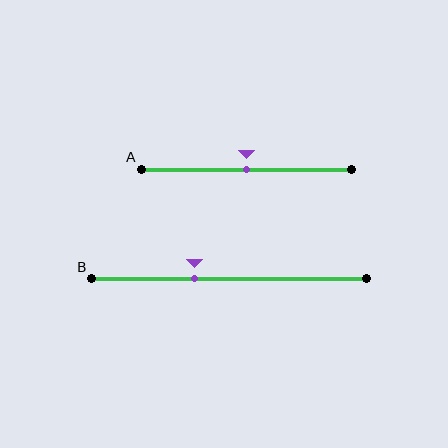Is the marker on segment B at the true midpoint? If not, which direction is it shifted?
No, the marker on segment B is shifted to the left by about 13% of the segment length.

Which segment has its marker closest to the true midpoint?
Segment A has its marker closest to the true midpoint.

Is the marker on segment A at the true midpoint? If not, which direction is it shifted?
Yes, the marker on segment A is at the true midpoint.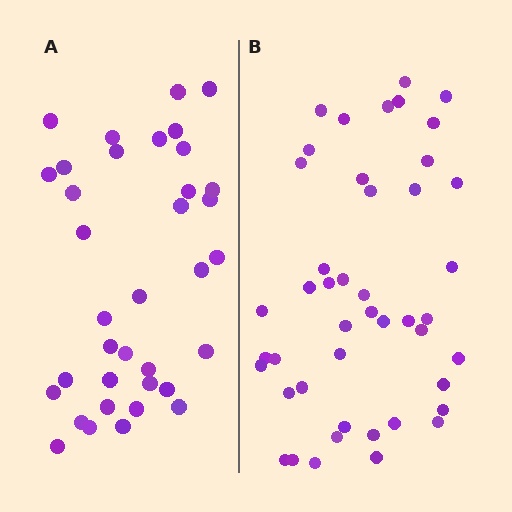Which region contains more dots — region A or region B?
Region B (the right region) has more dots.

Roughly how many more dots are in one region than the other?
Region B has roughly 8 or so more dots than region A.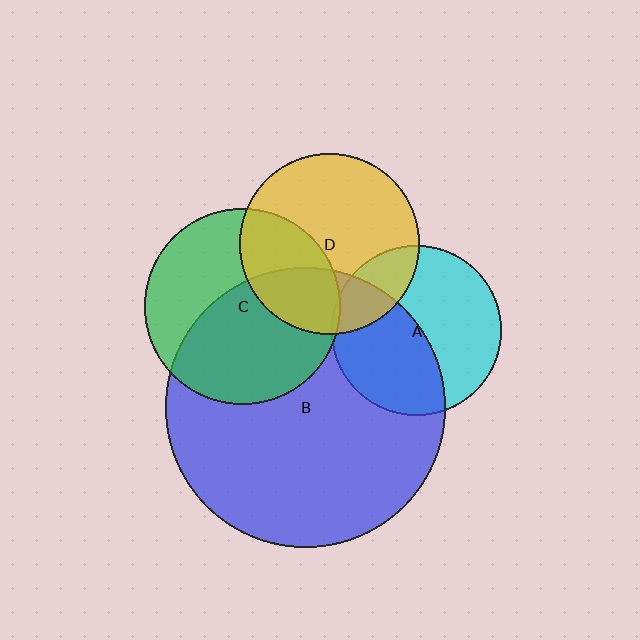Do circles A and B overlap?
Yes.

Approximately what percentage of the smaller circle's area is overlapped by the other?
Approximately 45%.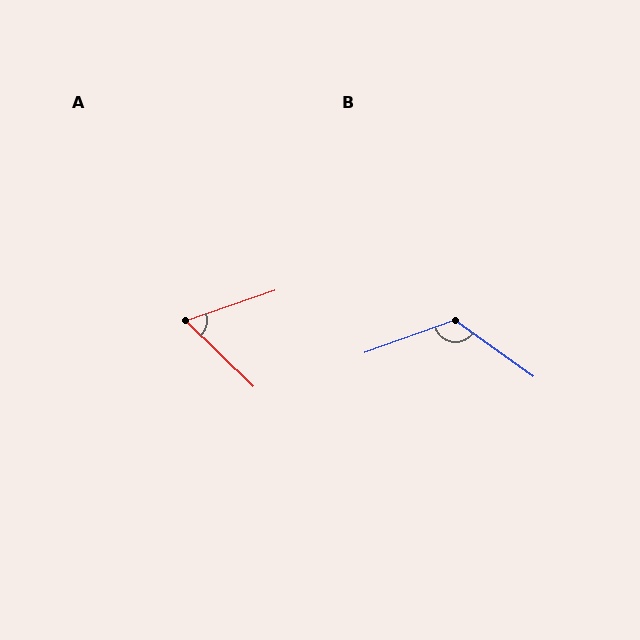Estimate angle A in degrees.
Approximately 63 degrees.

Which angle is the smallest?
A, at approximately 63 degrees.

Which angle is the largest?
B, at approximately 124 degrees.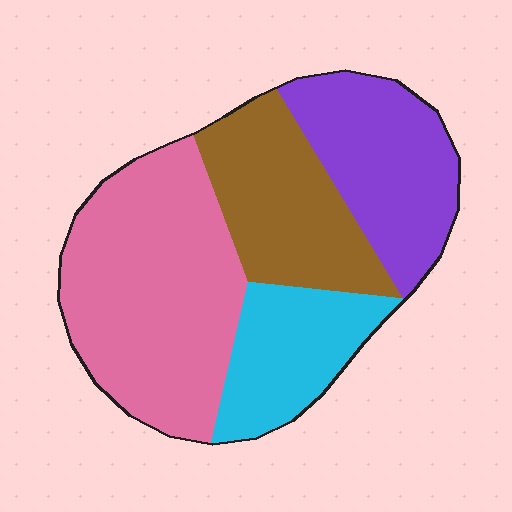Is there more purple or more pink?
Pink.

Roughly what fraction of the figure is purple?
Purple takes up about one quarter (1/4) of the figure.